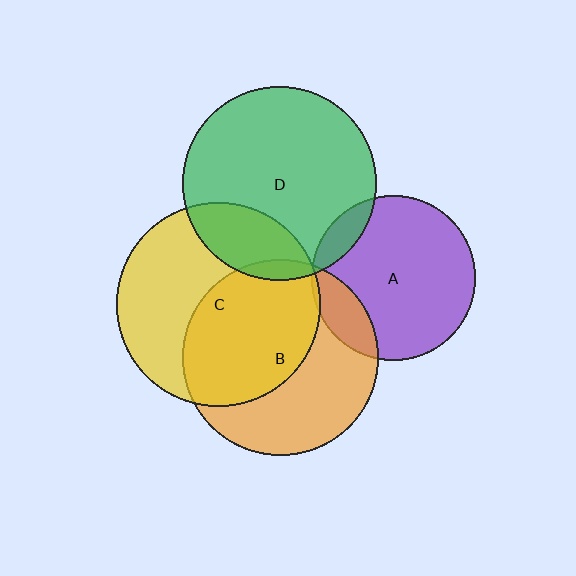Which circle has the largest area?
Circle C (yellow).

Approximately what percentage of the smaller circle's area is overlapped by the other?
Approximately 20%.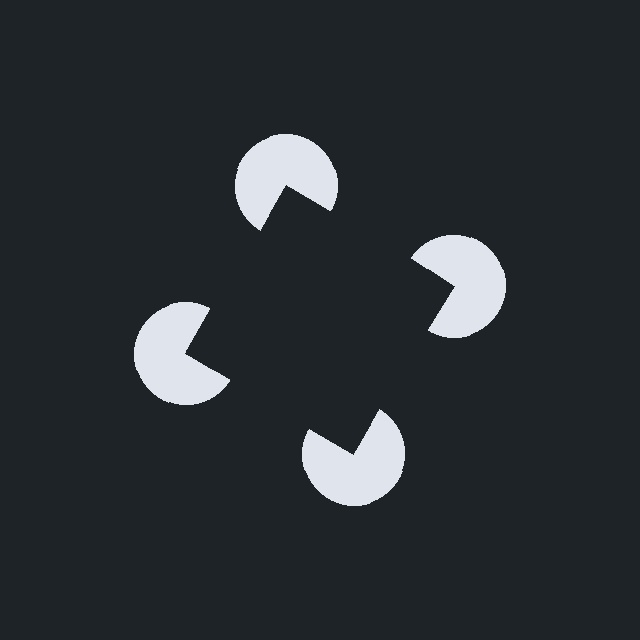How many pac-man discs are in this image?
There are 4 — one at each vertex of the illusory square.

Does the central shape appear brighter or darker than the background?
It typically appears slightly darker than the background, even though no actual brightness change is drawn.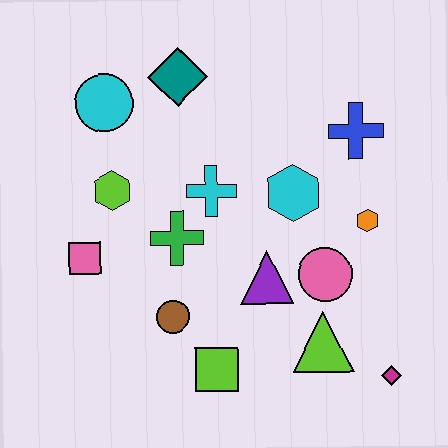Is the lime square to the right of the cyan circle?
Yes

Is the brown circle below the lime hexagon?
Yes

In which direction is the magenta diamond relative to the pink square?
The magenta diamond is to the right of the pink square.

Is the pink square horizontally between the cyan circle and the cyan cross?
No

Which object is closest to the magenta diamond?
The lime triangle is closest to the magenta diamond.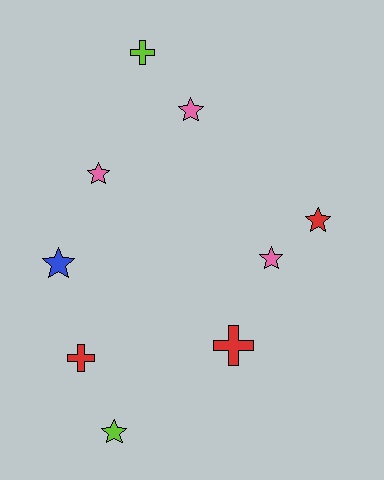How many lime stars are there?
There is 1 lime star.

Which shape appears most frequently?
Star, with 6 objects.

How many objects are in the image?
There are 9 objects.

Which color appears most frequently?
Pink, with 3 objects.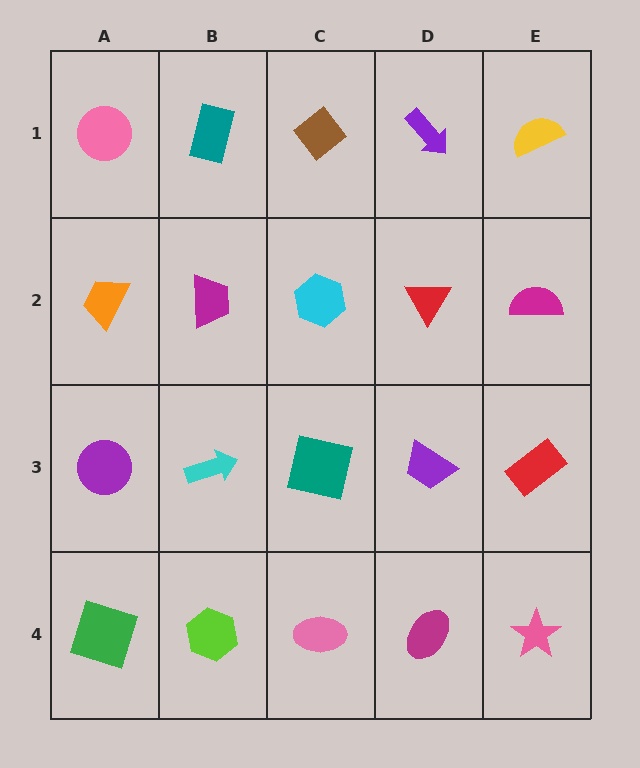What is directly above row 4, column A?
A purple circle.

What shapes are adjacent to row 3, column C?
A cyan hexagon (row 2, column C), a pink ellipse (row 4, column C), a cyan arrow (row 3, column B), a purple trapezoid (row 3, column D).